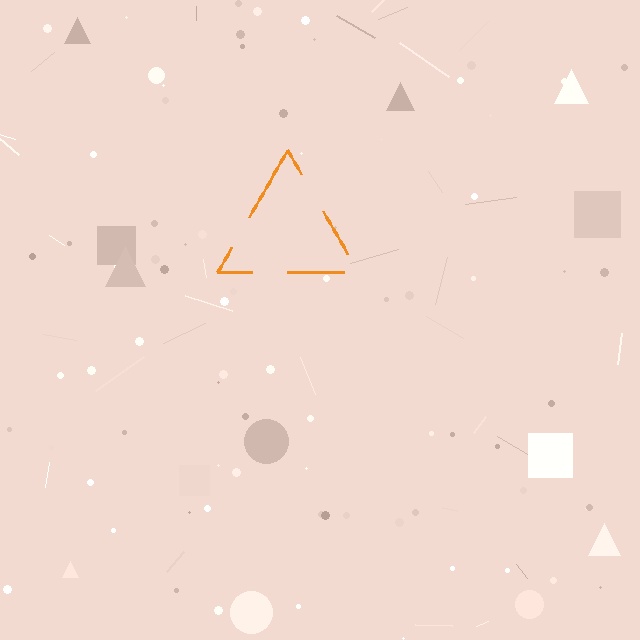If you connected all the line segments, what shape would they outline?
They would outline a triangle.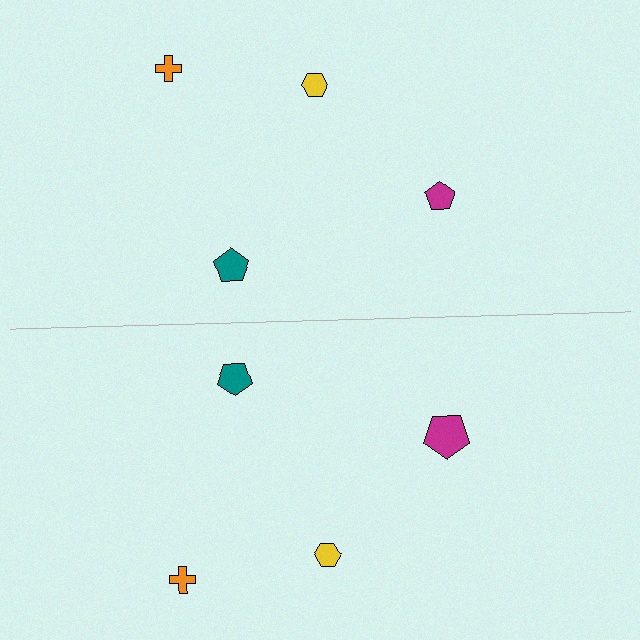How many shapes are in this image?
There are 8 shapes in this image.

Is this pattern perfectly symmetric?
No, the pattern is not perfectly symmetric. The magenta pentagon on the bottom side has a different size than its mirror counterpart.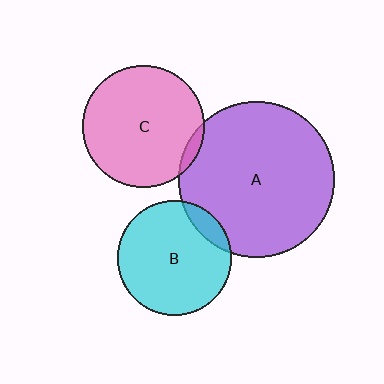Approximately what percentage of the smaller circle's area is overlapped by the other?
Approximately 10%.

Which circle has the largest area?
Circle A (purple).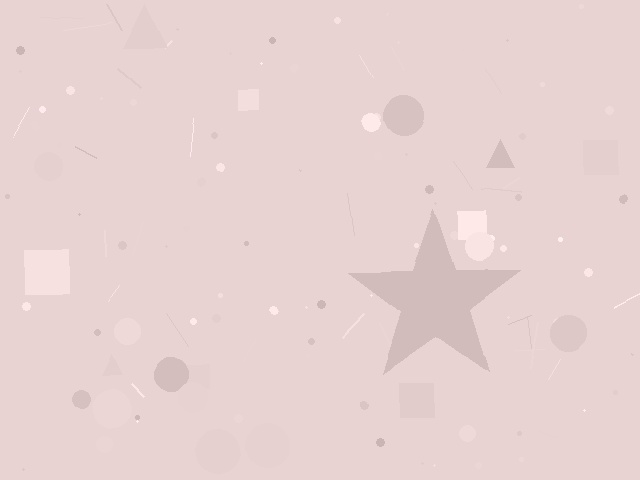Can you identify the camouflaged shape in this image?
The camouflaged shape is a star.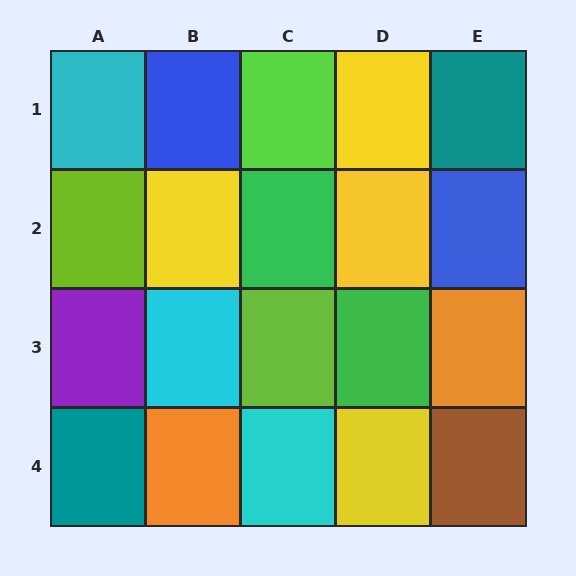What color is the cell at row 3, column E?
Orange.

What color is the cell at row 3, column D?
Green.